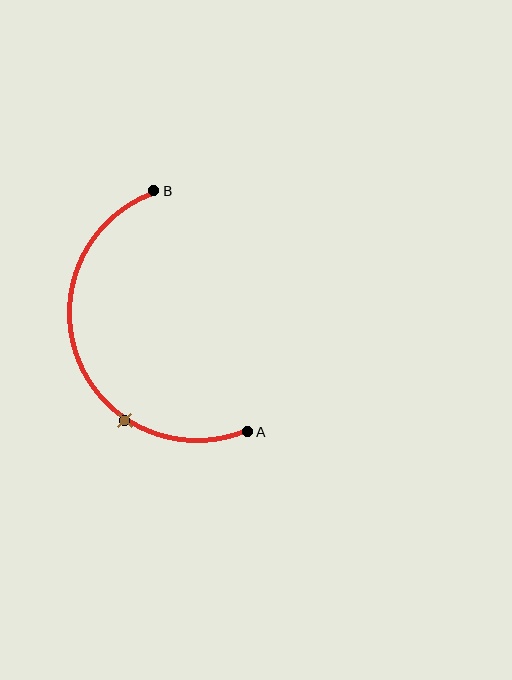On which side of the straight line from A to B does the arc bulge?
The arc bulges to the left of the straight line connecting A and B.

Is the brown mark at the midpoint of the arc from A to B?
No. The brown mark lies on the arc but is closer to endpoint A. The arc midpoint would be at the point on the curve equidistant along the arc from both A and B.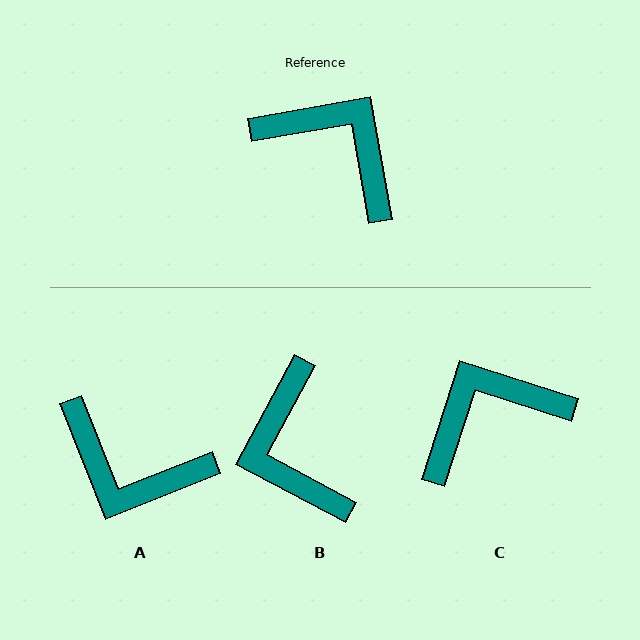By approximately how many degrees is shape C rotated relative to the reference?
Approximately 62 degrees counter-clockwise.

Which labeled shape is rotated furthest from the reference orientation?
A, about 168 degrees away.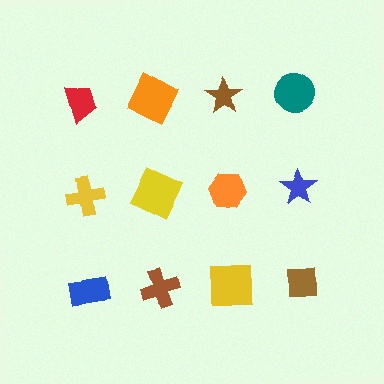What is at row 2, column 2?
A yellow square.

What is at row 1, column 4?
A teal circle.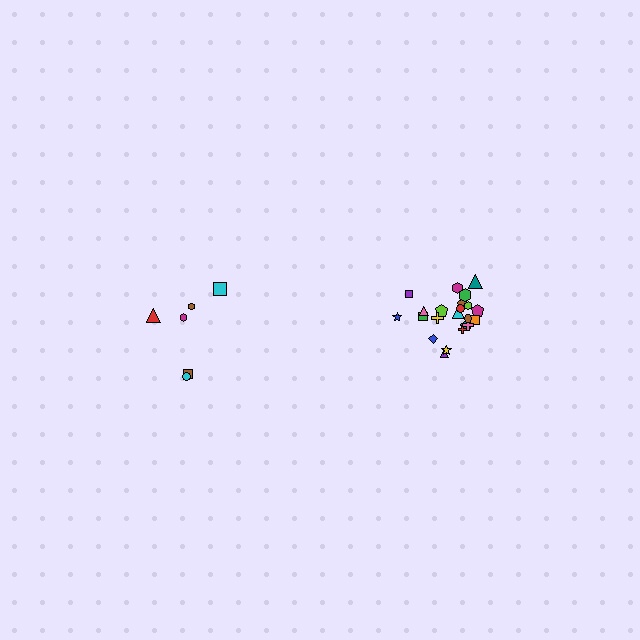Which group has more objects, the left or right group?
The right group.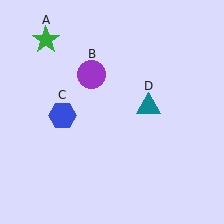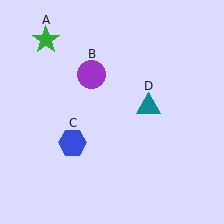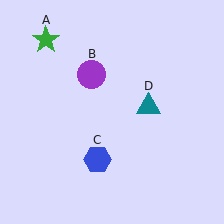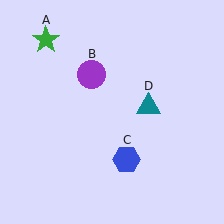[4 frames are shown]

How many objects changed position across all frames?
1 object changed position: blue hexagon (object C).